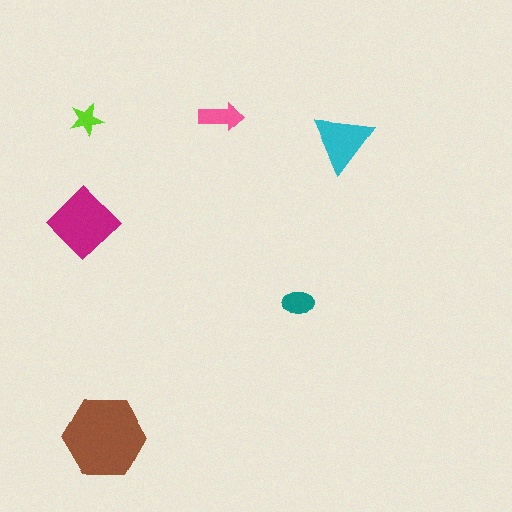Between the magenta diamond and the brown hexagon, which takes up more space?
The brown hexagon.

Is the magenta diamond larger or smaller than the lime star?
Larger.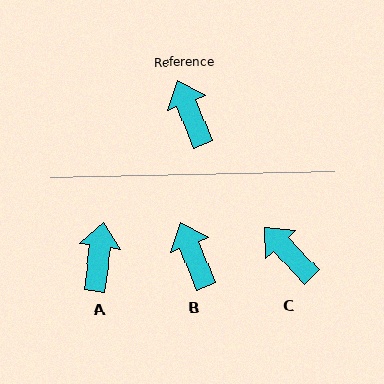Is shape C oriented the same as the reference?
No, it is off by about 22 degrees.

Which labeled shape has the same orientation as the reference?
B.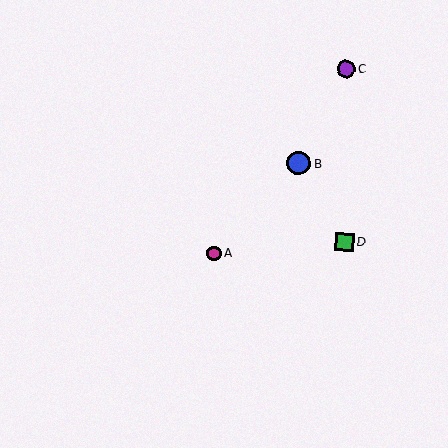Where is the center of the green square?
The center of the green square is at (345, 242).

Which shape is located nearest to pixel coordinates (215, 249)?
The magenta circle (labeled A) at (214, 253) is nearest to that location.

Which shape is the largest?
The blue circle (labeled B) is the largest.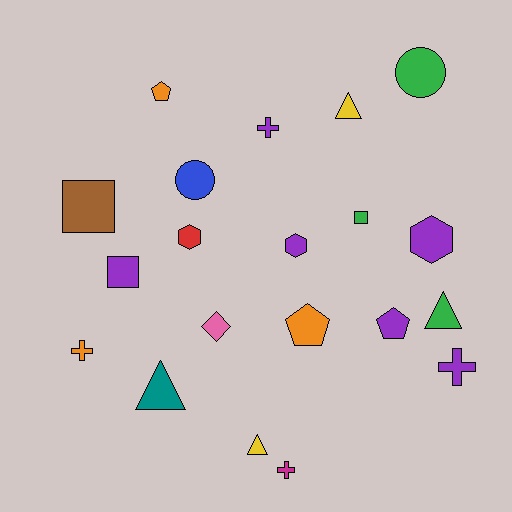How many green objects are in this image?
There are 3 green objects.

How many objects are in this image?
There are 20 objects.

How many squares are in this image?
There are 3 squares.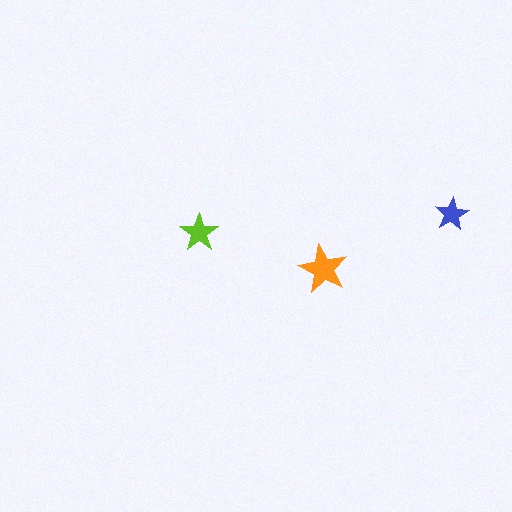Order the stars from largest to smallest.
the orange one, the lime one, the blue one.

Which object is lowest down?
The orange star is bottommost.